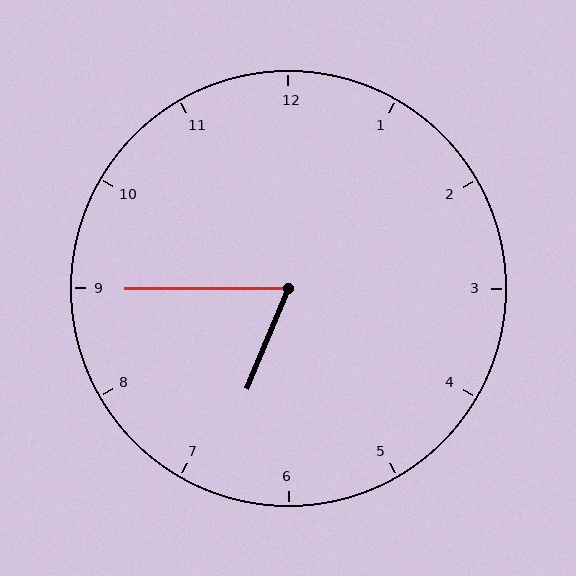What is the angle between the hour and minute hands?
Approximately 68 degrees.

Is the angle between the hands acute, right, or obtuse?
It is acute.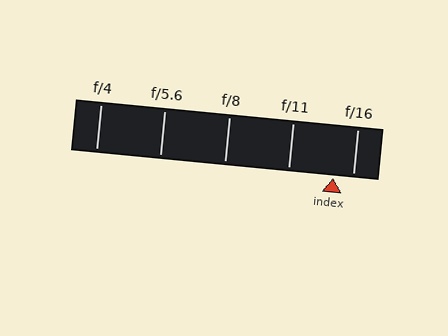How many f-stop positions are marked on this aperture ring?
There are 5 f-stop positions marked.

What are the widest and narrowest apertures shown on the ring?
The widest aperture shown is f/4 and the narrowest is f/16.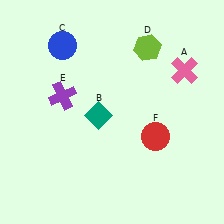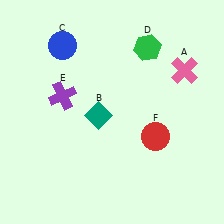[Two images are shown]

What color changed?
The hexagon (D) changed from lime in Image 1 to green in Image 2.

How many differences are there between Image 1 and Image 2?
There is 1 difference between the two images.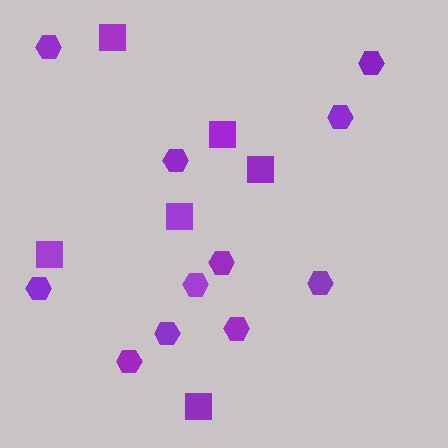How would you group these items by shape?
There are 2 groups: one group of squares (6) and one group of hexagons (11).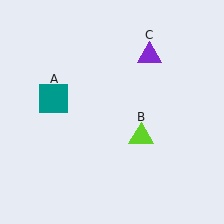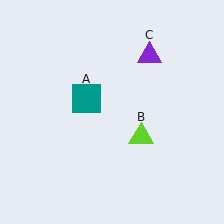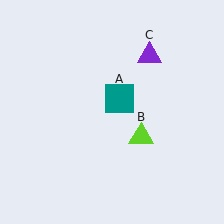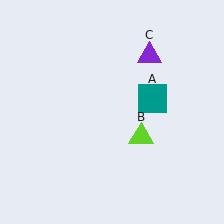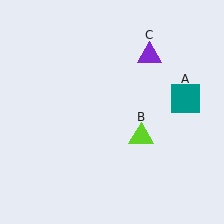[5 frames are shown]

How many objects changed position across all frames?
1 object changed position: teal square (object A).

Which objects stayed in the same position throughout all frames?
Lime triangle (object B) and purple triangle (object C) remained stationary.